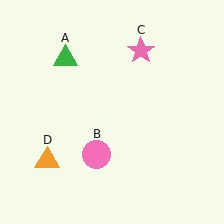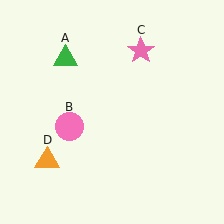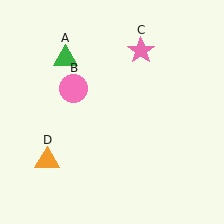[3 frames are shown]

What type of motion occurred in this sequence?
The pink circle (object B) rotated clockwise around the center of the scene.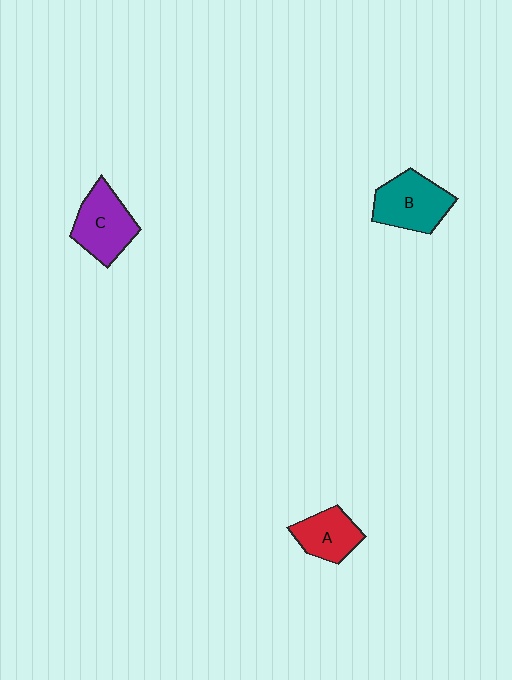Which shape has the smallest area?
Shape A (red).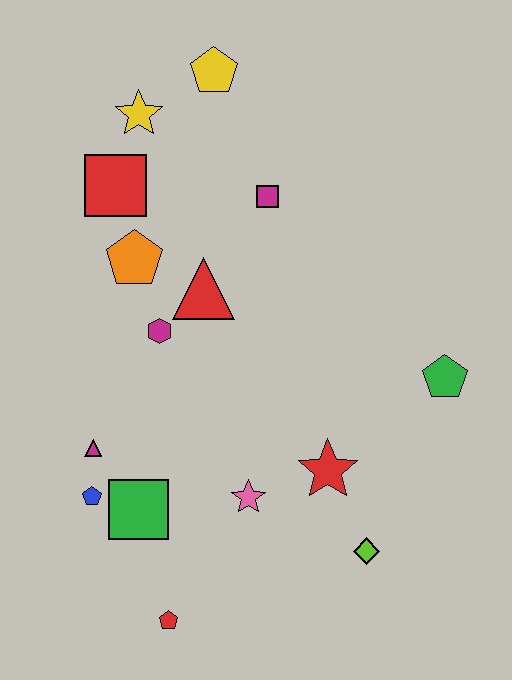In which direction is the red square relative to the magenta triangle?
The red square is above the magenta triangle.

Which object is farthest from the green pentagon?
The yellow star is farthest from the green pentagon.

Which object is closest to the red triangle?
The magenta hexagon is closest to the red triangle.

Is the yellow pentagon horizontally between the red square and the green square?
No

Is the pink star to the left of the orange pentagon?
No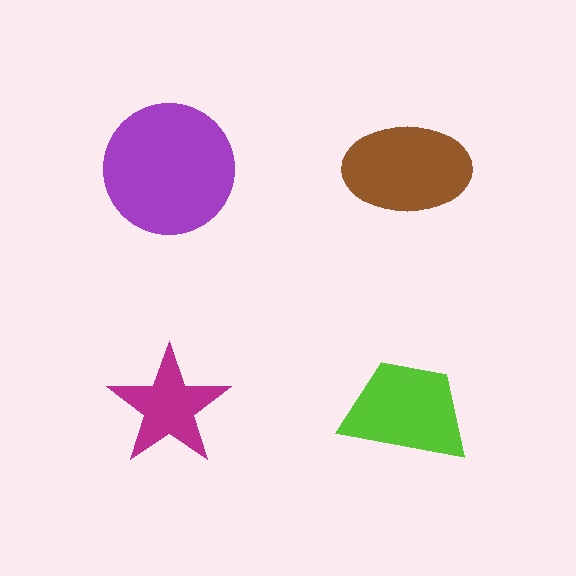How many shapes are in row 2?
2 shapes.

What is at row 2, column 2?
A lime trapezoid.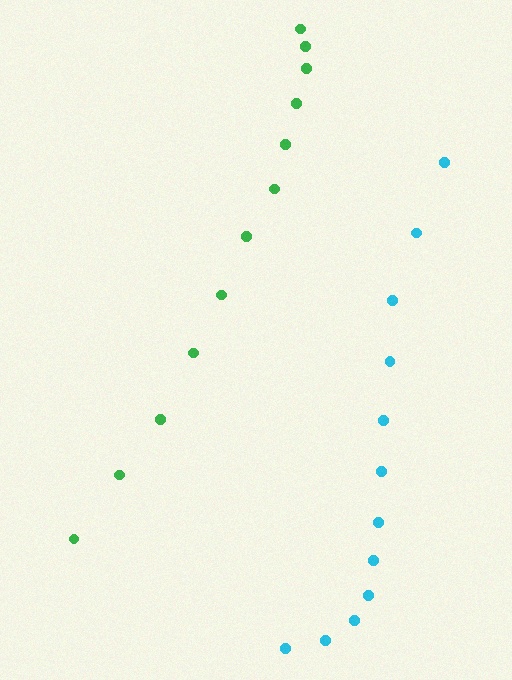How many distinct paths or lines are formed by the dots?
There are 2 distinct paths.